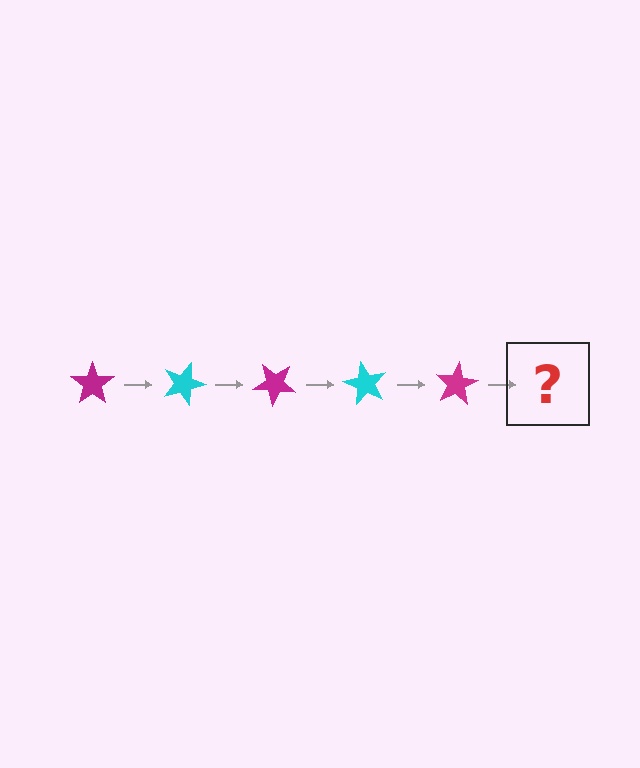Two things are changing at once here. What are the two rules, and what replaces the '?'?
The two rules are that it rotates 20 degrees each step and the color cycles through magenta and cyan. The '?' should be a cyan star, rotated 100 degrees from the start.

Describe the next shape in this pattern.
It should be a cyan star, rotated 100 degrees from the start.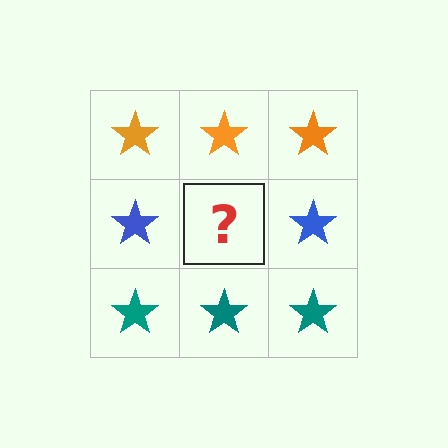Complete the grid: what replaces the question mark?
The question mark should be replaced with a blue star.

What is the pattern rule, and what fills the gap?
The rule is that each row has a consistent color. The gap should be filled with a blue star.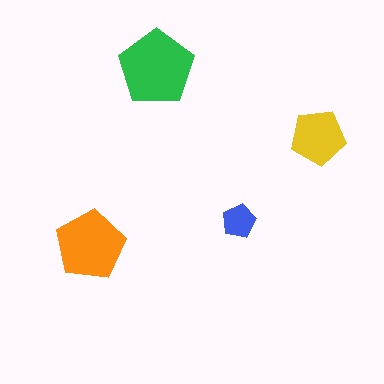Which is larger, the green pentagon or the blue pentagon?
The green one.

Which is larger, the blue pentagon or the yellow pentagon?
The yellow one.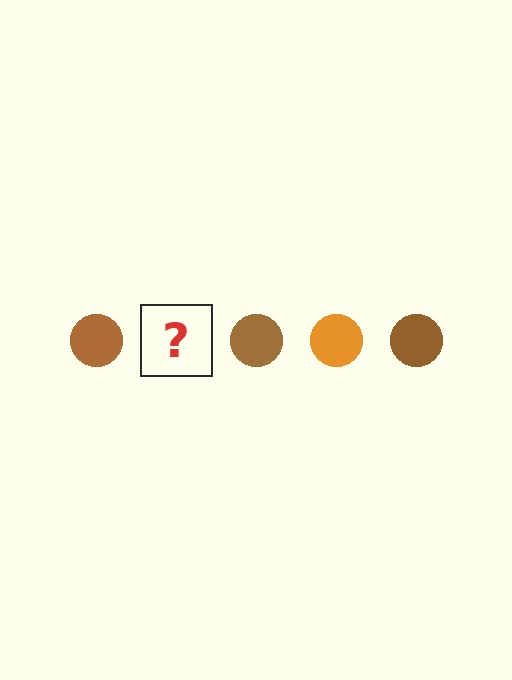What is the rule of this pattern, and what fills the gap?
The rule is that the pattern cycles through brown, orange circles. The gap should be filled with an orange circle.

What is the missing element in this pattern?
The missing element is an orange circle.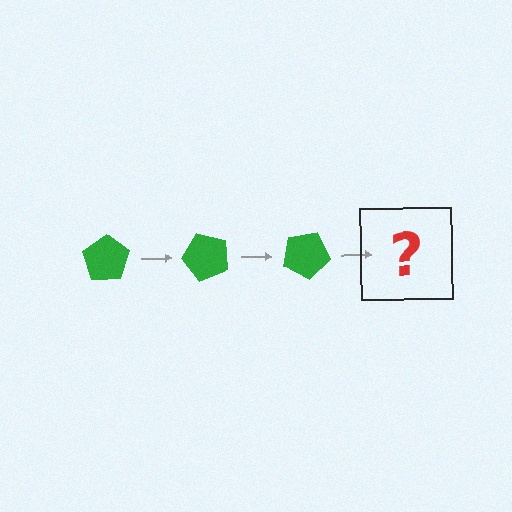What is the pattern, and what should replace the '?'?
The pattern is that the pentagon rotates 50 degrees each step. The '?' should be a green pentagon rotated 150 degrees.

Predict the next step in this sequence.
The next step is a green pentagon rotated 150 degrees.